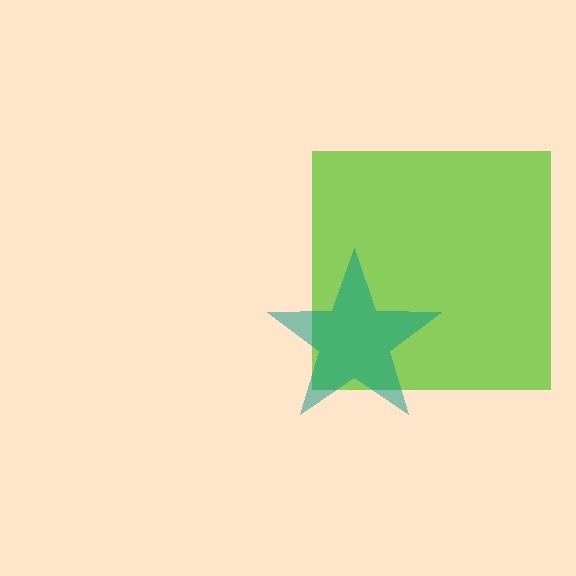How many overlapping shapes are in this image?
There are 2 overlapping shapes in the image.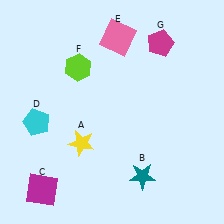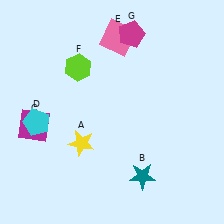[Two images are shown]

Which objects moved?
The objects that moved are: the magenta square (C), the magenta pentagon (G).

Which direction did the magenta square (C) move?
The magenta square (C) moved up.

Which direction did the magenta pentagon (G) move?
The magenta pentagon (G) moved left.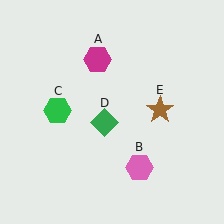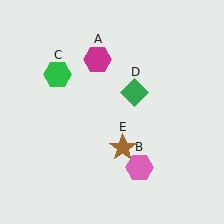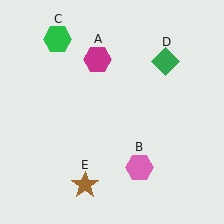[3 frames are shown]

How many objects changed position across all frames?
3 objects changed position: green hexagon (object C), green diamond (object D), brown star (object E).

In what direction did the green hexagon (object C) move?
The green hexagon (object C) moved up.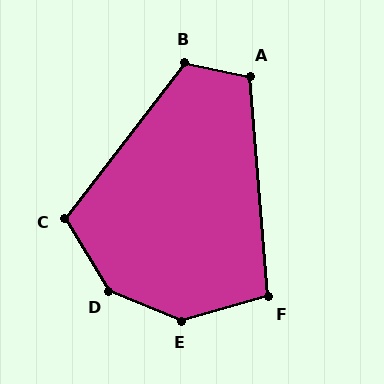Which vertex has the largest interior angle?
D, at approximately 143 degrees.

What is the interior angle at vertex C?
Approximately 112 degrees (obtuse).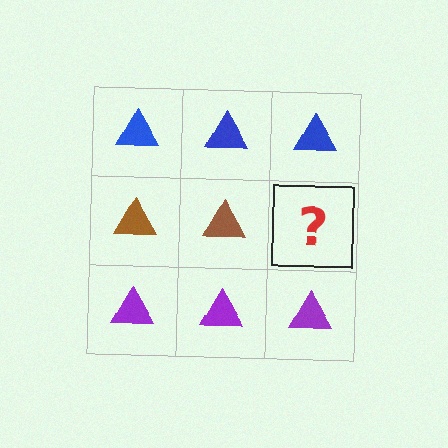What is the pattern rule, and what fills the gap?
The rule is that each row has a consistent color. The gap should be filled with a brown triangle.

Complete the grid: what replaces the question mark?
The question mark should be replaced with a brown triangle.